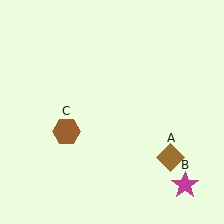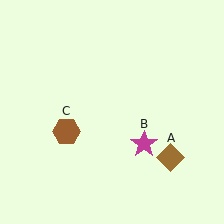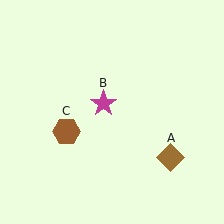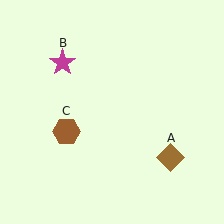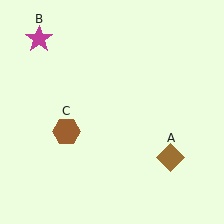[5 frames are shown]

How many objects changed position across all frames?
1 object changed position: magenta star (object B).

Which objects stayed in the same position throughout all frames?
Brown diamond (object A) and brown hexagon (object C) remained stationary.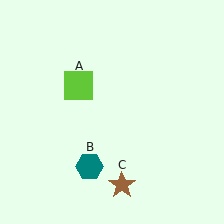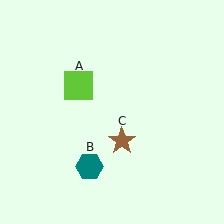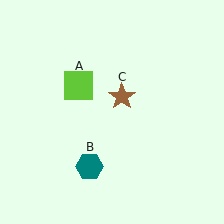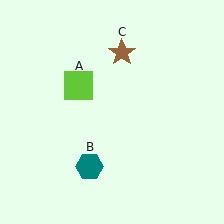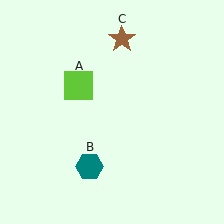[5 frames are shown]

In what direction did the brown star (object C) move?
The brown star (object C) moved up.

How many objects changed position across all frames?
1 object changed position: brown star (object C).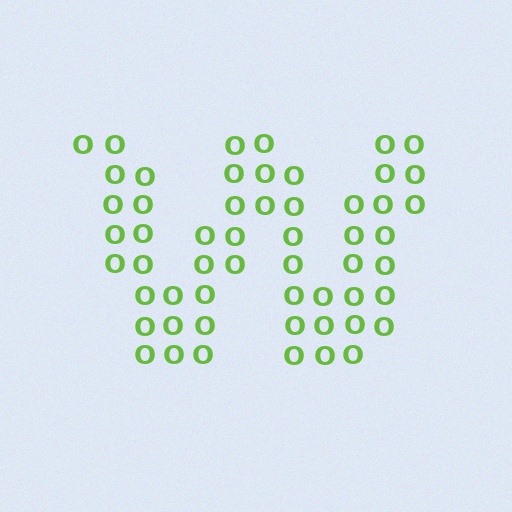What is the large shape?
The large shape is the letter W.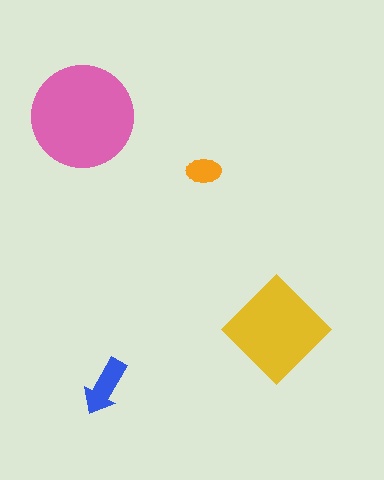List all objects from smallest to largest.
The orange ellipse, the blue arrow, the yellow diamond, the pink circle.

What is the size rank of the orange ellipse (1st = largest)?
4th.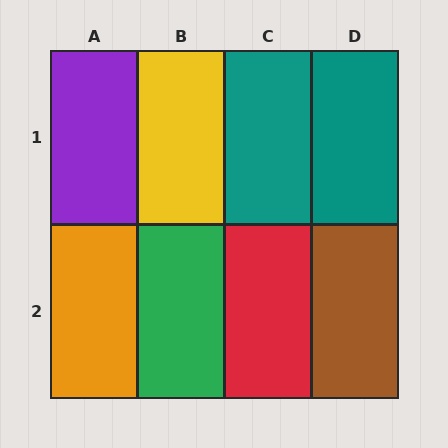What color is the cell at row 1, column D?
Teal.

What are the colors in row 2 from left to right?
Orange, green, red, brown.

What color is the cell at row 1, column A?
Purple.